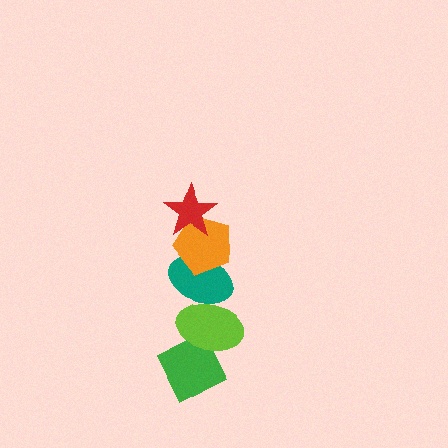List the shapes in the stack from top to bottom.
From top to bottom: the red star, the orange pentagon, the teal ellipse, the lime ellipse, the green diamond.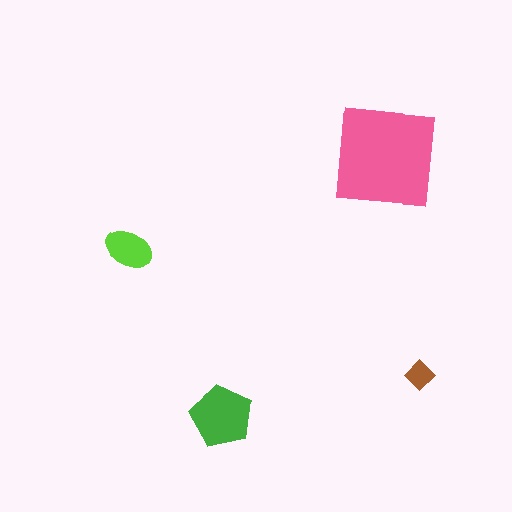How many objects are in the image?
There are 4 objects in the image.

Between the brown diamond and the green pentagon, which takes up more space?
The green pentagon.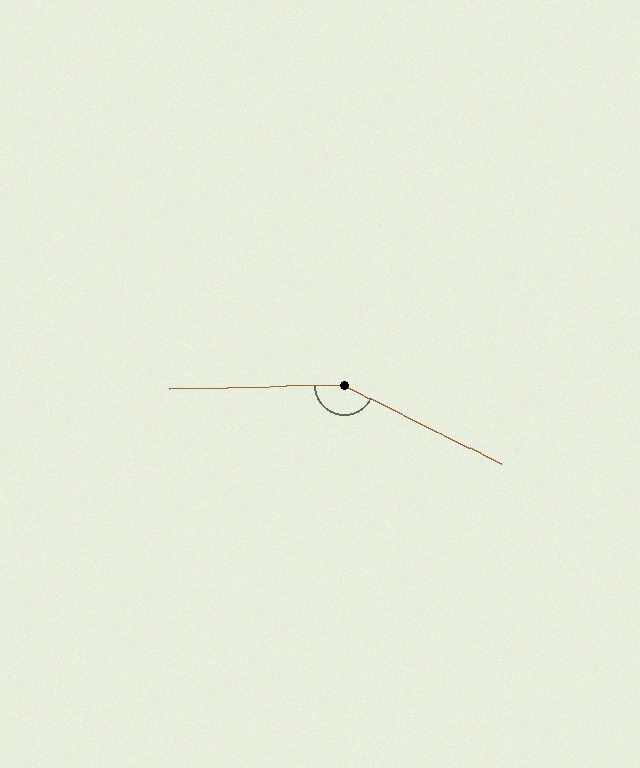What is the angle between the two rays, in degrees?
Approximately 152 degrees.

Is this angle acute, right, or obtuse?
It is obtuse.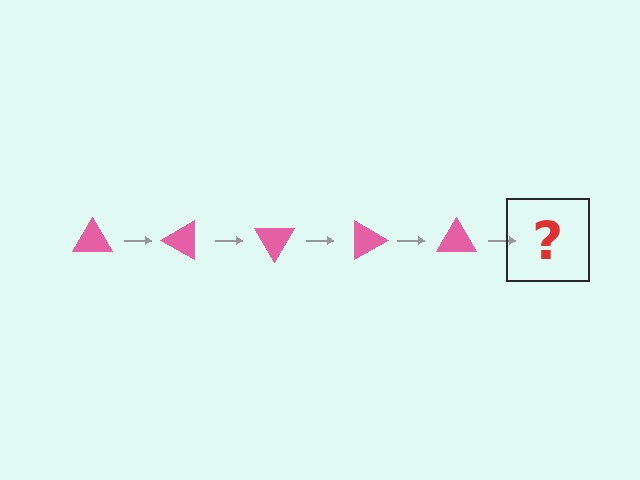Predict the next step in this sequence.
The next step is a pink triangle rotated 150 degrees.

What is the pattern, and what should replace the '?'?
The pattern is that the triangle rotates 30 degrees each step. The '?' should be a pink triangle rotated 150 degrees.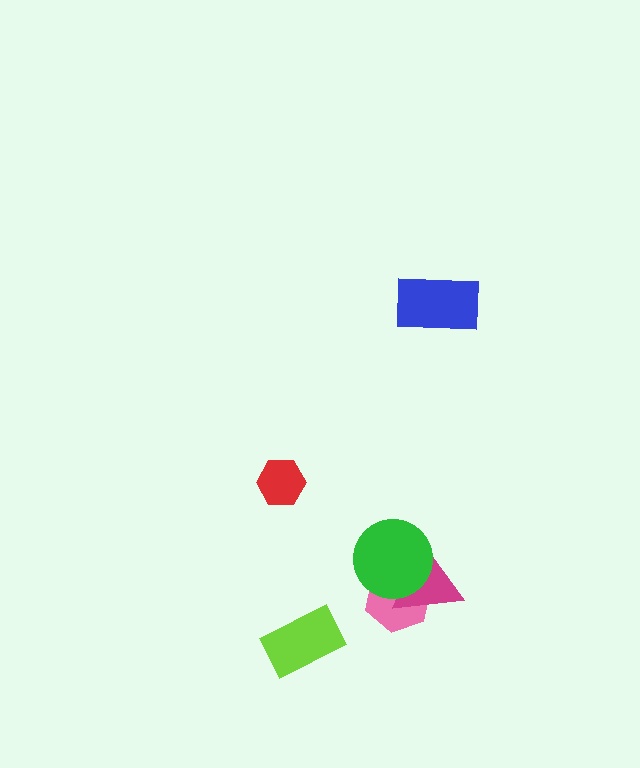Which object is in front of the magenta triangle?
The green circle is in front of the magenta triangle.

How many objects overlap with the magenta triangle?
2 objects overlap with the magenta triangle.